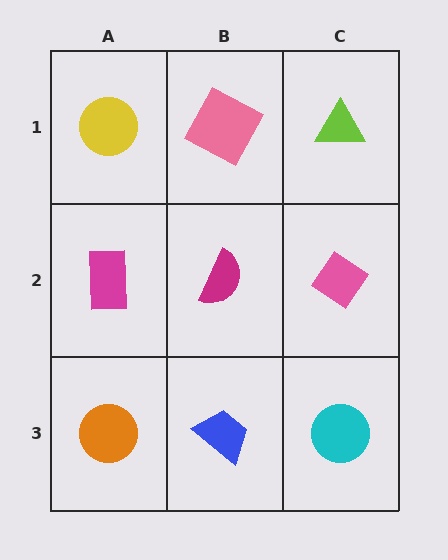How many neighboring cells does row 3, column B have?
3.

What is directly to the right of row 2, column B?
A pink diamond.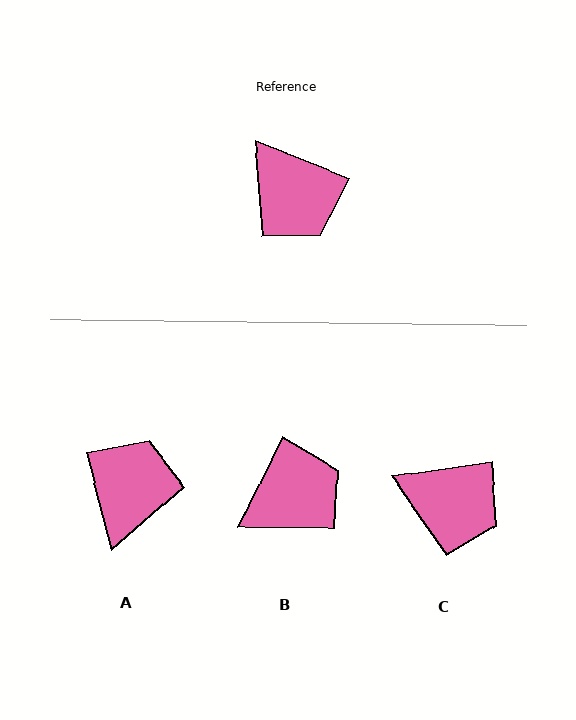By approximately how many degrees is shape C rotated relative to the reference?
Approximately 30 degrees counter-clockwise.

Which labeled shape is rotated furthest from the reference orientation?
A, about 126 degrees away.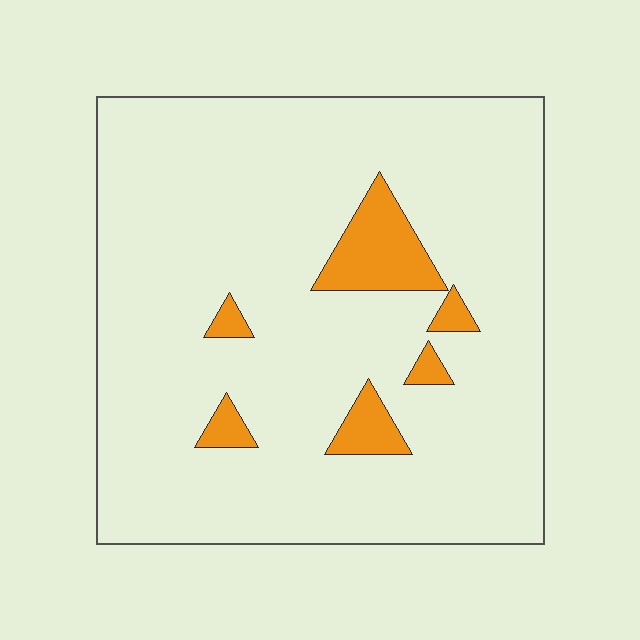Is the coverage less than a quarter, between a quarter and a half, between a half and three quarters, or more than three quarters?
Less than a quarter.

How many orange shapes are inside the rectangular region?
6.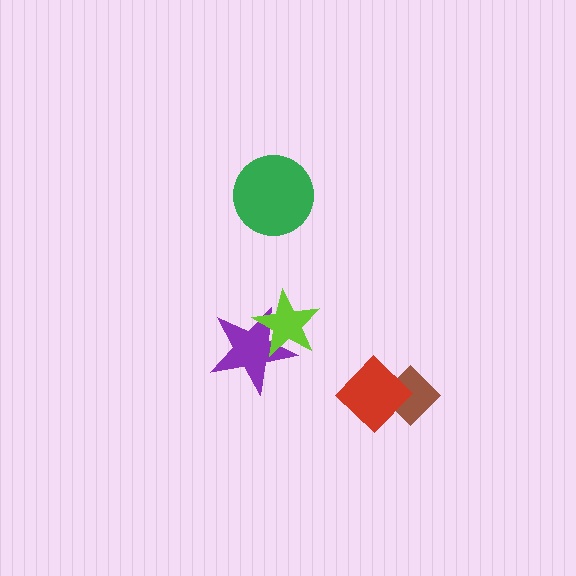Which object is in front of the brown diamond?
The red diamond is in front of the brown diamond.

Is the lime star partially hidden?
No, no other shape covers it.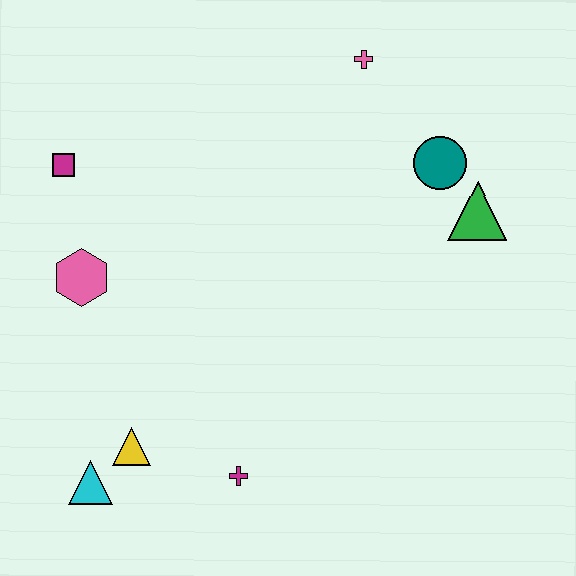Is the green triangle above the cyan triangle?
Yes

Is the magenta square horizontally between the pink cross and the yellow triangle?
No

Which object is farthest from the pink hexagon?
The green triangle is farthest from the pink hexagon.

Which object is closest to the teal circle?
The green triangle is closest to the teal circle.